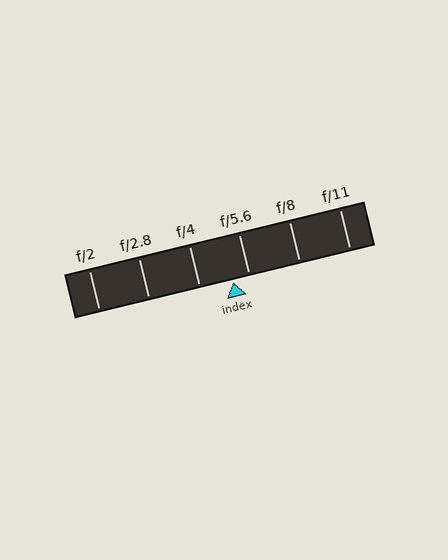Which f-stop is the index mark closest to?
The index mark is closest to f/5.6.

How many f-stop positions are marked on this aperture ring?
There are 6 f-stop positions marked.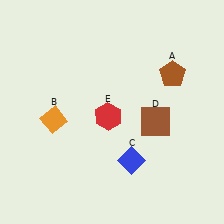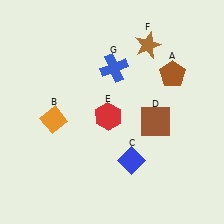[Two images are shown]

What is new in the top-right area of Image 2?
A blue cross (G) was added in the top-right area of Image 2.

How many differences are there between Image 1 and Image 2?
There are 2 differences between the two images.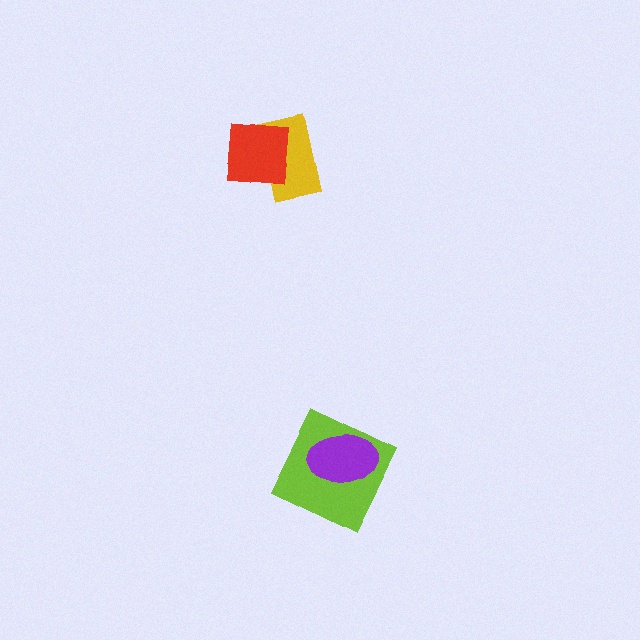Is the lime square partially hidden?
Yes, it is partially covered by another shape.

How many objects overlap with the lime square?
1 object overlaps with the lime square.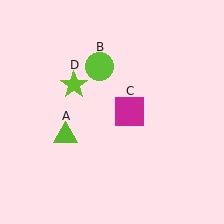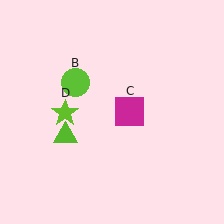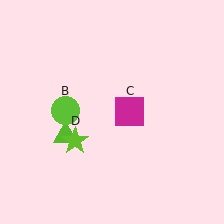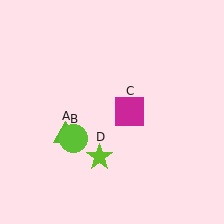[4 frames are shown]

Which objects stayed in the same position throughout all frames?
Lime triangle (object A) and magenta square (object C) remained stationary.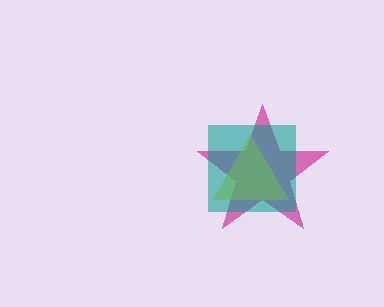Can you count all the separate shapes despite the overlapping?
Yes, there are 3 separate shapes.